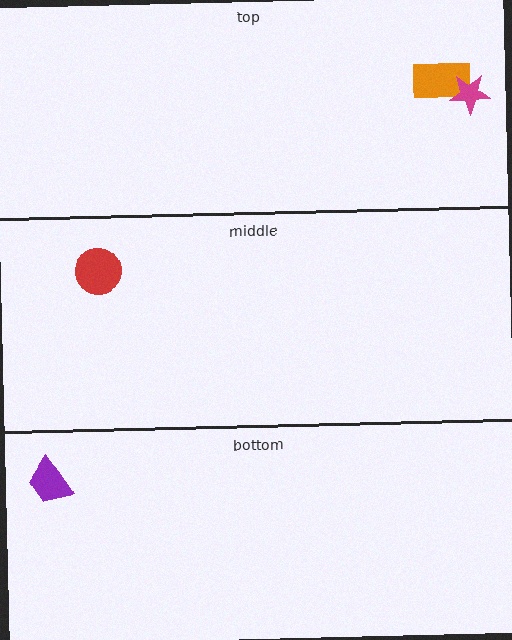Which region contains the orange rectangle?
The top region.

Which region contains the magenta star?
The top region.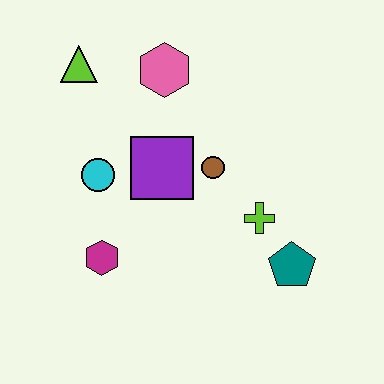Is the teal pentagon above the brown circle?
No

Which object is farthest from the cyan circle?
The teal pentagon is farthest from the cyan circle.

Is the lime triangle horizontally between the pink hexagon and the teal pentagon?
No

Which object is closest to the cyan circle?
The purple square is closest to the cyan circle.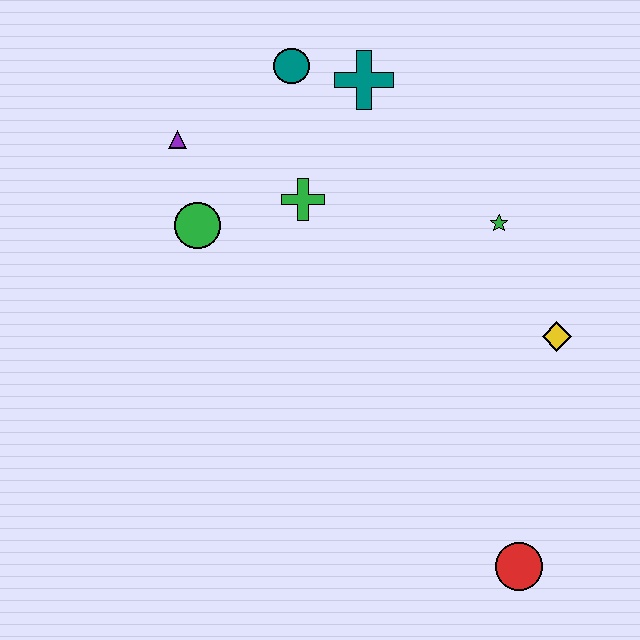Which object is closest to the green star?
The yellow diamond is closest to the green star.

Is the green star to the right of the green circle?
Yes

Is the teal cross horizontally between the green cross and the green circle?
No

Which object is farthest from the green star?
The red circle is farthest from the green star.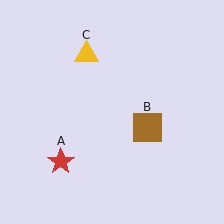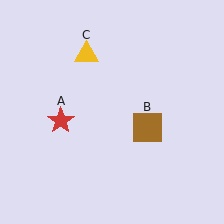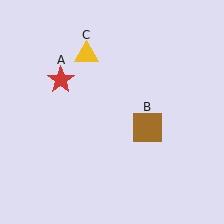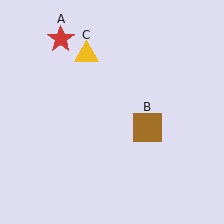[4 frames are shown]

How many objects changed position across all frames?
1 object changed position: red star (object A).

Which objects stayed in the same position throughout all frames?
Brown square (object B) and yellow triangle (object C) remained stationary.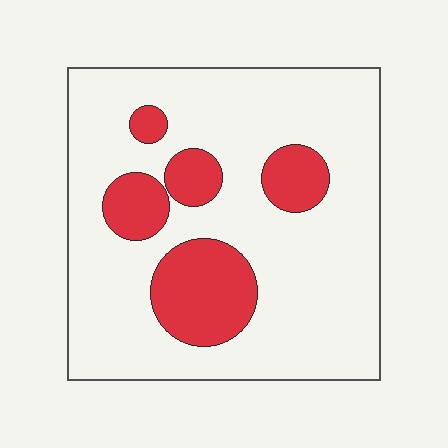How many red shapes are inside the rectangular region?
5.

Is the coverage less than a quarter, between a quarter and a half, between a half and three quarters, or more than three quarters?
Less than a quarter.